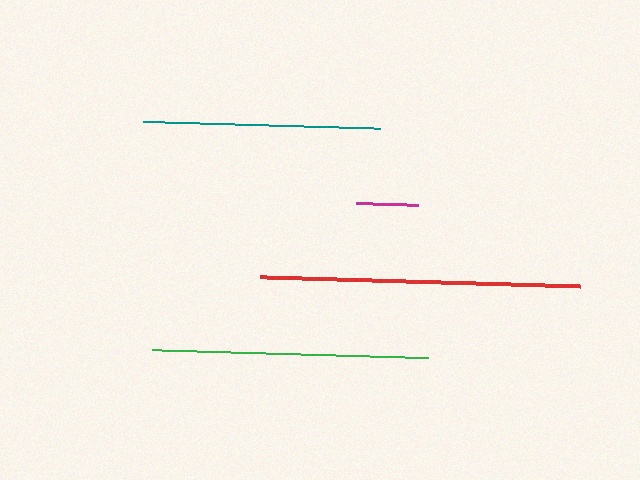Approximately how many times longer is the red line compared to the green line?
The red line is approximately 1.2 times the length of the green line.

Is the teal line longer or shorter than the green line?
The green line is longer than the teal line.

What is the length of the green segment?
The green segment is approximately 275 pixels long.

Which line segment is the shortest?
The magenta line is the shortest at approximately 62 pixels.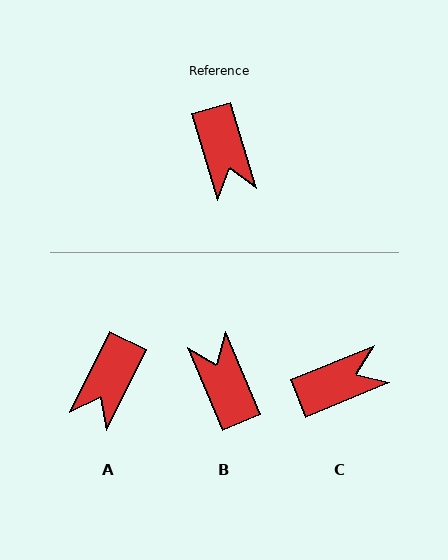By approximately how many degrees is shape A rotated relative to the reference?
Approximately 42 degrees clockwise.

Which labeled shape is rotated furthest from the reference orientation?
B, about 173 degrees away.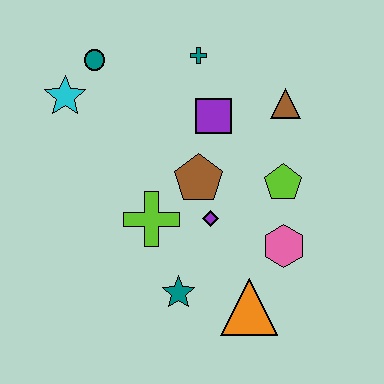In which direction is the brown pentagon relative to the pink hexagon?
The brown pentagon is to the left of the pink hexagon.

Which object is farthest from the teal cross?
The orange triangle is farthest from the teal cross.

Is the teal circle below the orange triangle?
No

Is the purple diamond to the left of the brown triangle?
Yes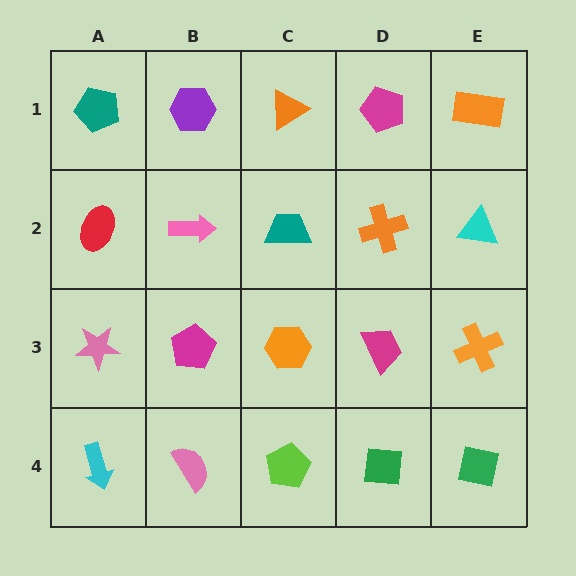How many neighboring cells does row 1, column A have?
2.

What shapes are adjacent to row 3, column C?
A teal trapezoid (row 2, column C), a lime pentagon (row 4, column C), a magenta pentagon (row 3, column B), a magenta trapezoid (row 3, column D).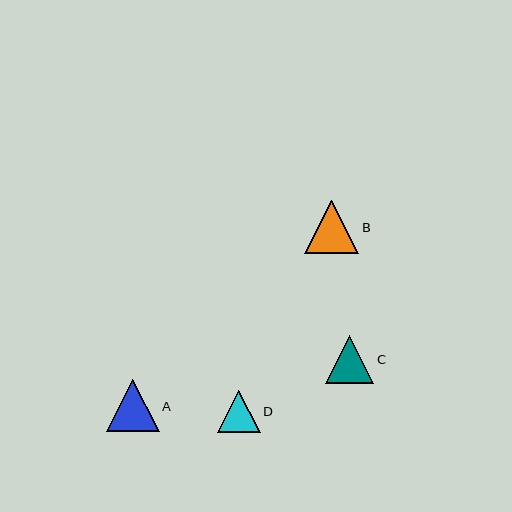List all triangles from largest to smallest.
From largest to smallest: B, A, C, D.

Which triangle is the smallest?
Triangle D is the smallest with a size of approximately 43 pixels.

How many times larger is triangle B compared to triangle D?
Triangle B is approximately 1.3 times the size of triangle D.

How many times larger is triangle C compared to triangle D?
Triangle C is approximately 1.1 times the size of triangle D.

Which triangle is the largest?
Triangle B is the largest with a size of approximately 54 pixels.